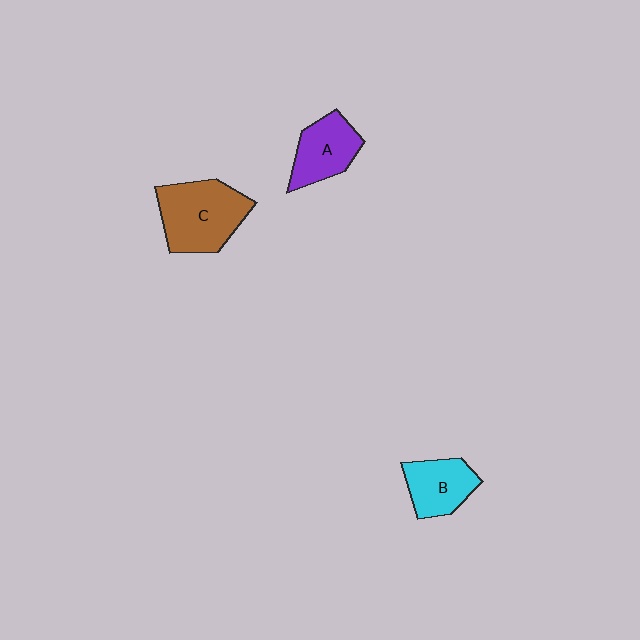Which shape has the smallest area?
Shape B (cyan).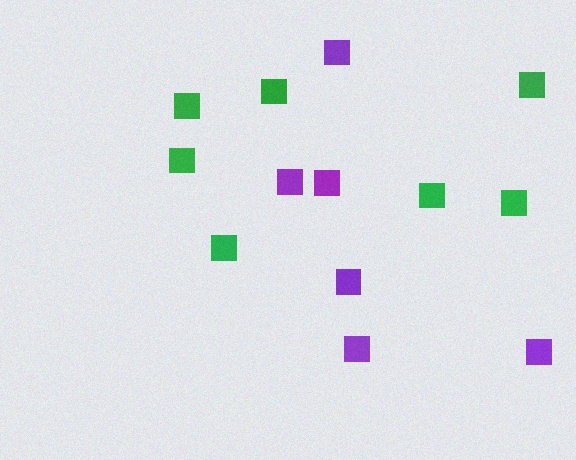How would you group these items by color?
There are 2 groups: one group of green squares (7) and one group of purple squares (6).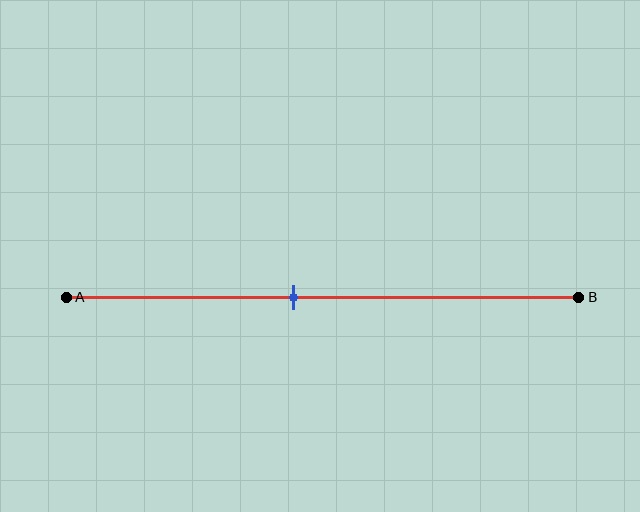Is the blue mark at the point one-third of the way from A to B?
No, the mark is at about 45% from A, not at the 33% one-third point.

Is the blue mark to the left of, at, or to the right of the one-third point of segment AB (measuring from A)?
The blue mark is to the right of the one-third point of segment AB.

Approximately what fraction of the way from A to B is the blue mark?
The blue mark is approximately 45% of the way from A to B.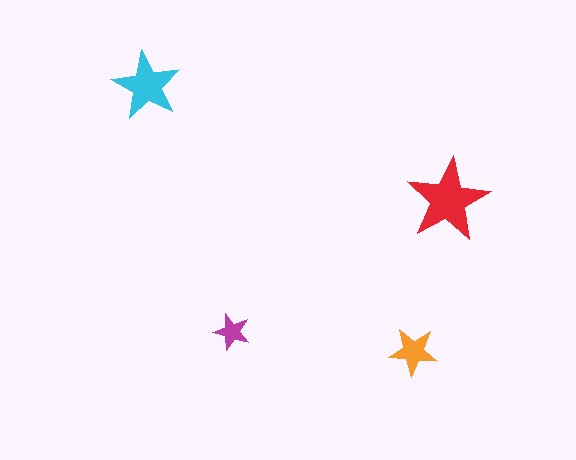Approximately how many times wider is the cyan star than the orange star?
About 1.5 times wider.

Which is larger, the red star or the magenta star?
The red one.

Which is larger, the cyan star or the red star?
The red one.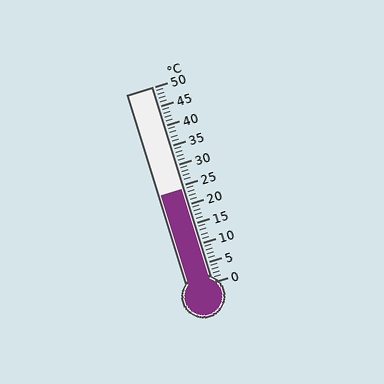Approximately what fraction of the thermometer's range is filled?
The thermometer is filled to approximately 50% of its range.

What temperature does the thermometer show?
The thermometer shows approximately 24°C.